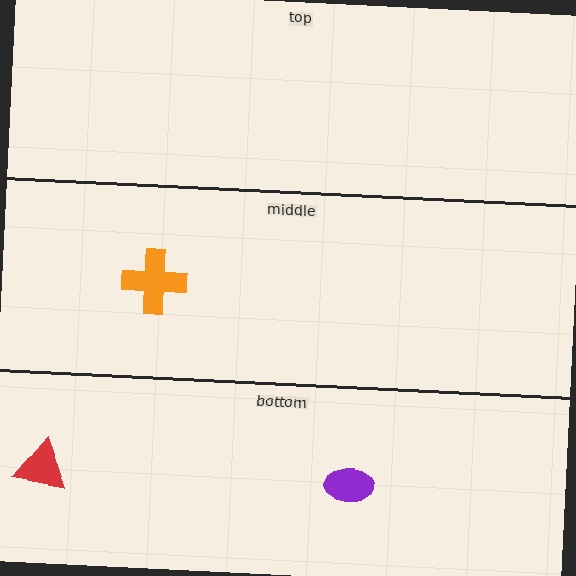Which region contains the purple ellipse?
The bottom region.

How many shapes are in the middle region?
1.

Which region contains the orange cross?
The middle region.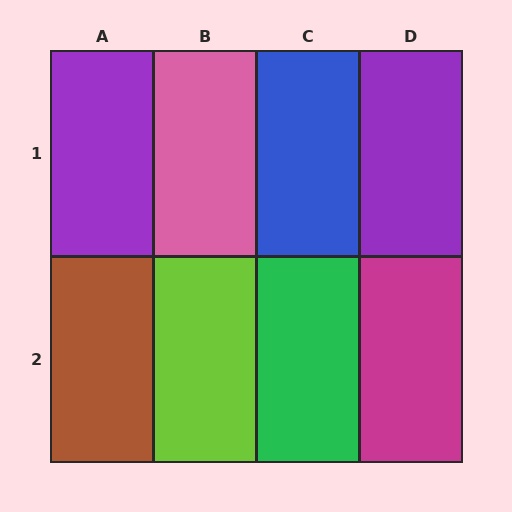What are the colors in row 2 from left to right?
Brown, lime, green, magenta.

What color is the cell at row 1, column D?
Purple.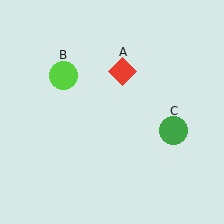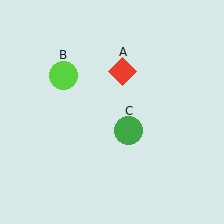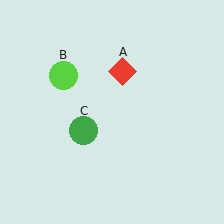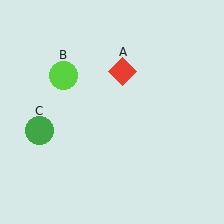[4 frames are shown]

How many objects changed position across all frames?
1 object changed position: green circle (object C).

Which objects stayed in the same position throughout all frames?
Red diamond (object A) and lime circle (object B) remained stationary.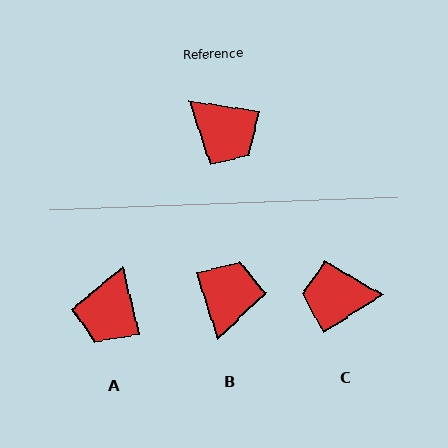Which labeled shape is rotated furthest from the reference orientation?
C, about 139 degrees away.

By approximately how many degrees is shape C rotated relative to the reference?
Approximately 139 degrees clockwise.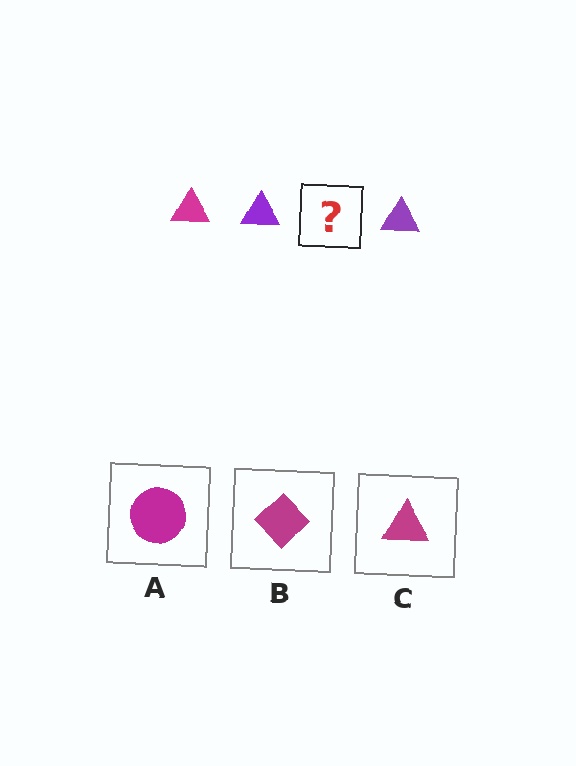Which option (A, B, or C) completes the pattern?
C.